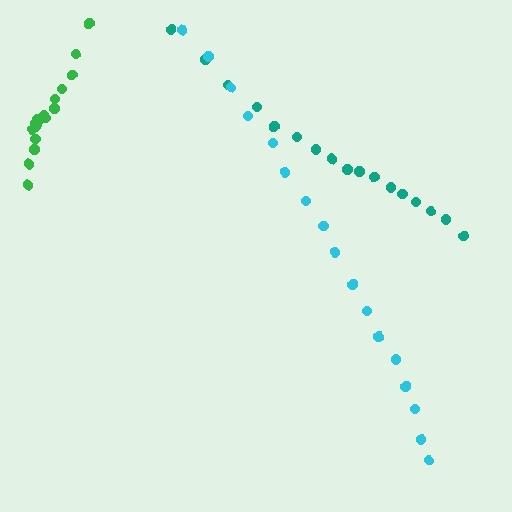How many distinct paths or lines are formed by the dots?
There are 3 distinct paths.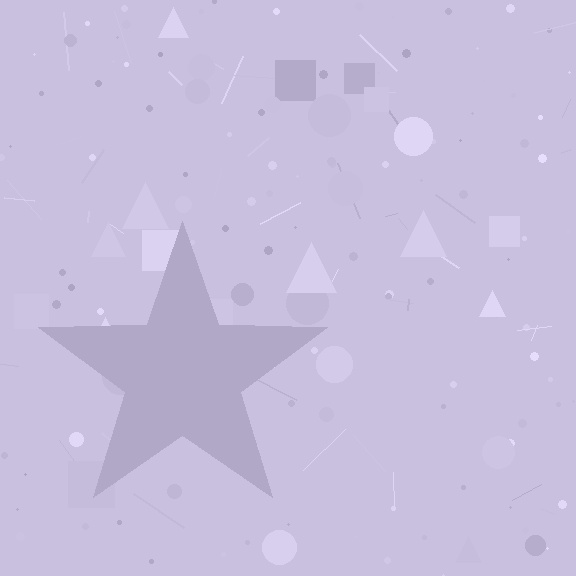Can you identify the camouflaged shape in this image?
The camouflaged shape is a star.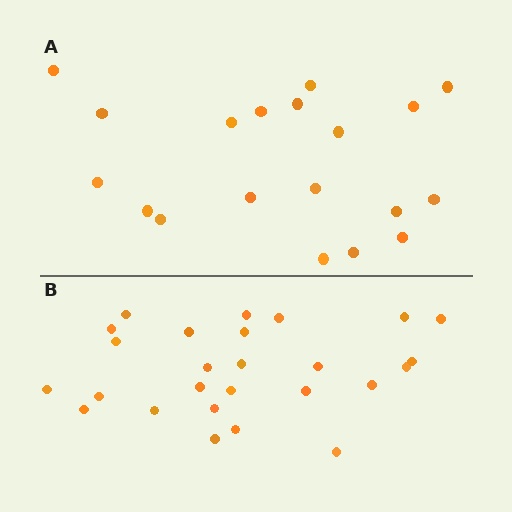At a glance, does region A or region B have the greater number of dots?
Region B (the bottom region) has more dots.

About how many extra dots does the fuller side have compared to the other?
Region B has roughly 8 or so more dots than region A.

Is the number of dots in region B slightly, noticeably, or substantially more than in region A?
Region B has noticeably more, but not dramatically so. The ratio is roughly 1.4 to 1.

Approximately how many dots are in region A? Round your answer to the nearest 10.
About 20 dots. (The exact count is 19, which rounds to 20.)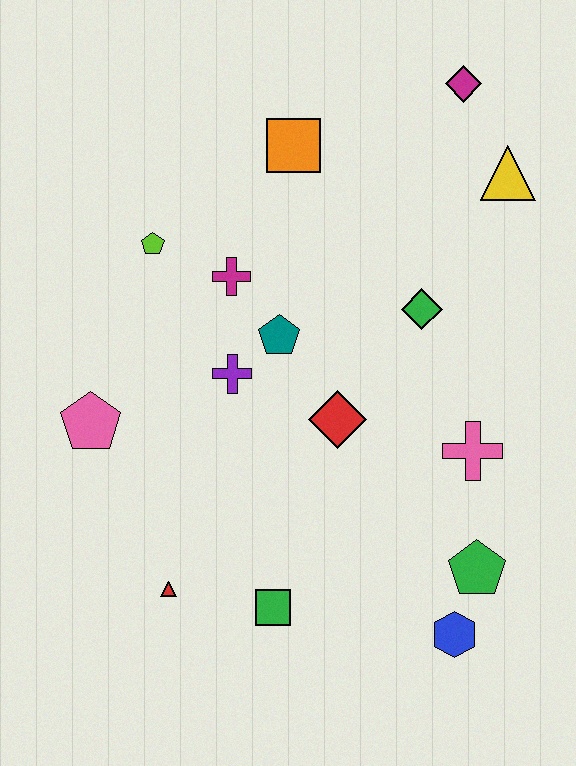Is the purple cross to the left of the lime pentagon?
No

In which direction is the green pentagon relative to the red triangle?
The green pentagon is to the right of the red triangle.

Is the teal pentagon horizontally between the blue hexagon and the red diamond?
No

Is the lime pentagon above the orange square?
No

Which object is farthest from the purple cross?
The magenta diamond is farthest from the purple cross.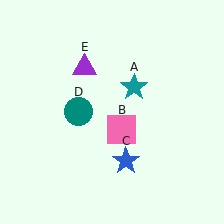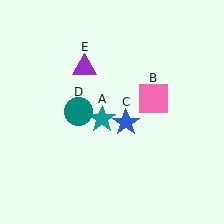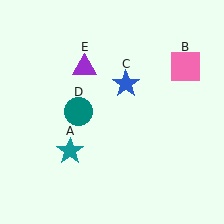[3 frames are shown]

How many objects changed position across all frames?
3 objects changed position: teal star (object A), pink square (object B), blue star (object C).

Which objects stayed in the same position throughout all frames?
Teal circle (object D) and purple triangle (object E) remained stationary.